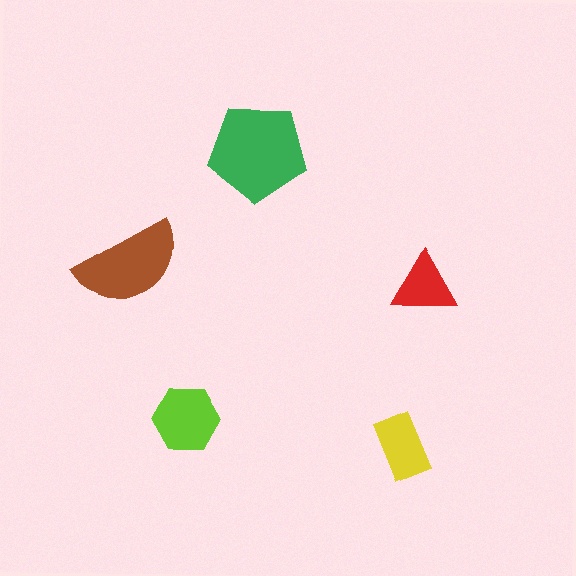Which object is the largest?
The green pentagon.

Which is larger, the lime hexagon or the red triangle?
The lime hexagon.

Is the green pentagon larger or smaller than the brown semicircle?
Larger.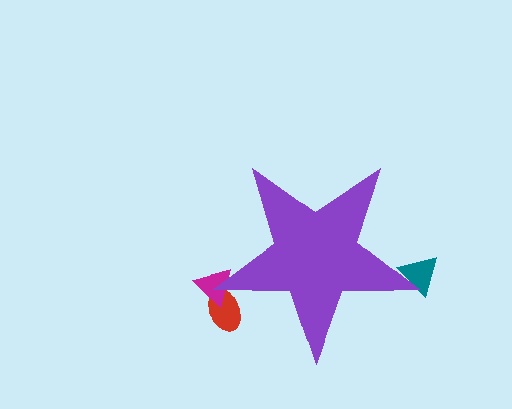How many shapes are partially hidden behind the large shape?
3 shapes are partially hidden.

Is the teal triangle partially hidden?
Yes, the teal triangle is partially hidden behind the purple star.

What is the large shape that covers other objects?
A purple star.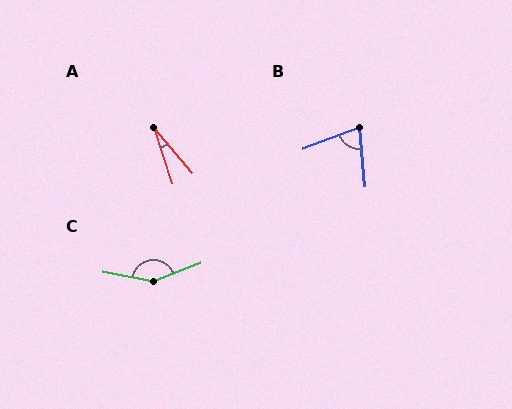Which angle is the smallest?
A, at approximately 22 degrees.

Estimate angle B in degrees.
Approximately 75 degrees.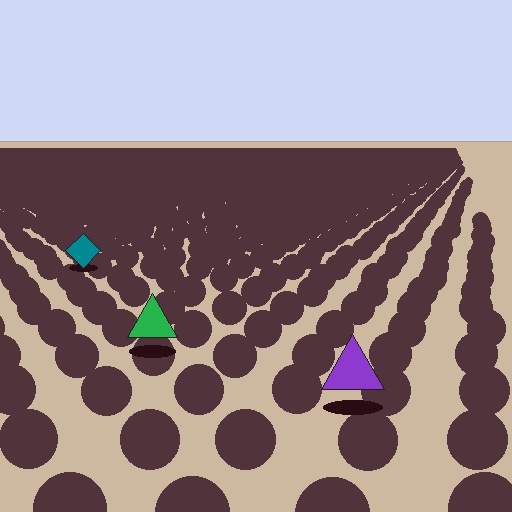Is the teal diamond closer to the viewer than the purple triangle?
No. The purple triangle is closer — you can tell from the texture gradient: the ground texture is coarser near it.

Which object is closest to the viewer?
The purple triangle is closest. The texture marks near it are larger and more spread out.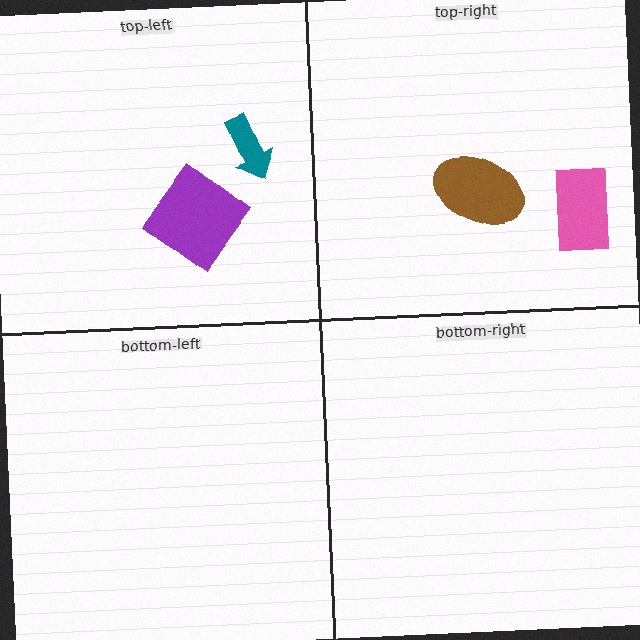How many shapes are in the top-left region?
2.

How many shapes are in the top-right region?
2.